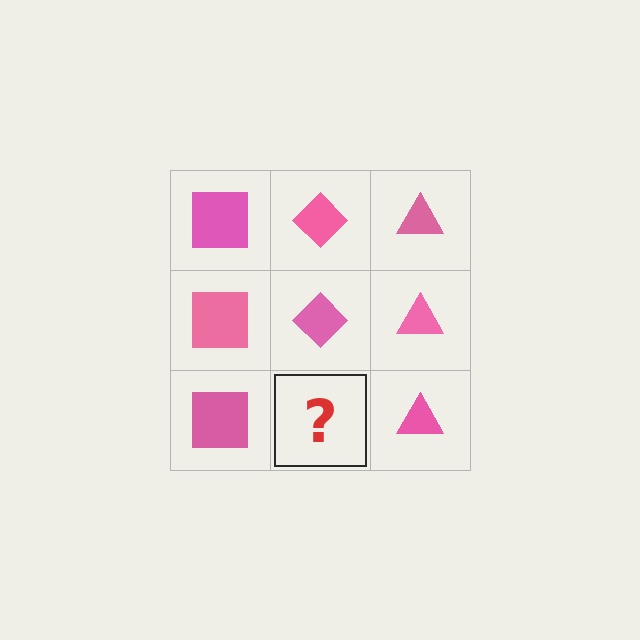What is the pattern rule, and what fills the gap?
The rule is that each column has a consistent shape. The gap should be filled with a pink diamond.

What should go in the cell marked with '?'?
The missing cell should contain a pink diamond.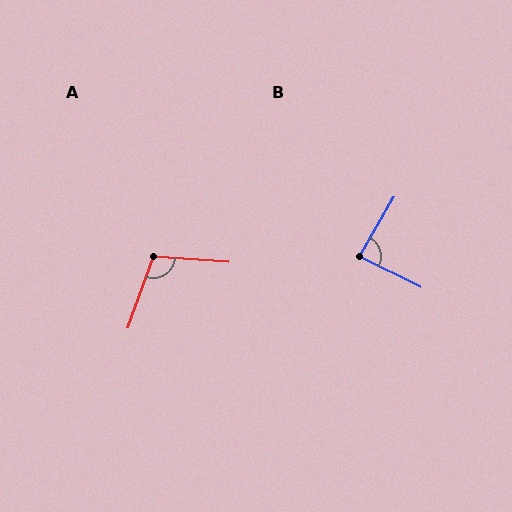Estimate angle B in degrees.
Approximately 86 degrees.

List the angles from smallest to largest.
B (86°), A (105°).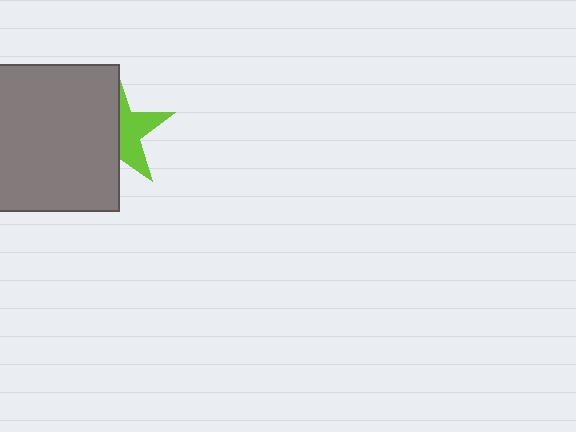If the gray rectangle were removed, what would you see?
You would see the complete lime star.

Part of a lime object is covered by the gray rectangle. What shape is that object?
It is a star.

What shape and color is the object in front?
The object in front is a gray rectangle.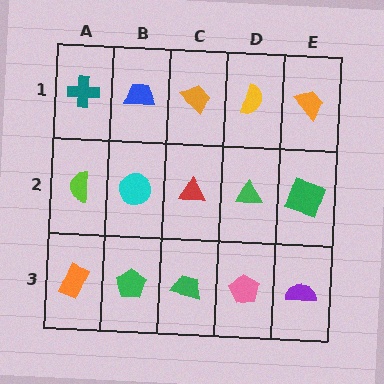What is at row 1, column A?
A teal cross.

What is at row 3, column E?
A purple semicircle.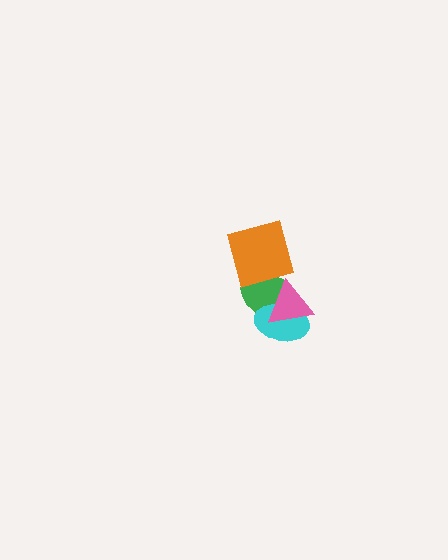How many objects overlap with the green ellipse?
3 objects overlap with the green ellipse.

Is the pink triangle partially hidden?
No, no other shape covers it.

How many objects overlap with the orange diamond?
1 object overlaps with the orange diamond.